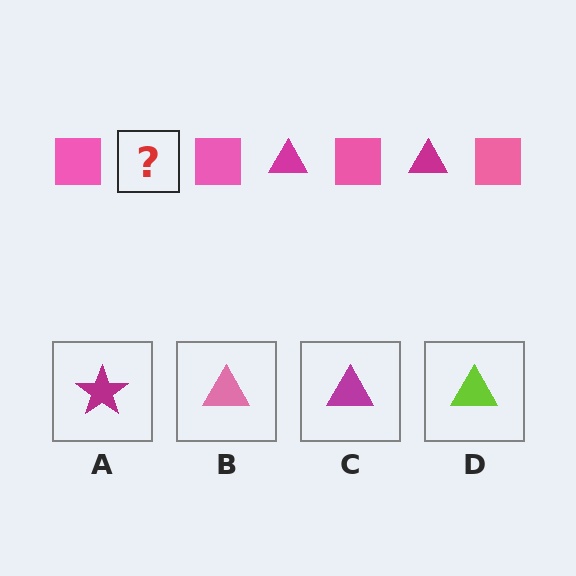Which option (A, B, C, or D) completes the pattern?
C.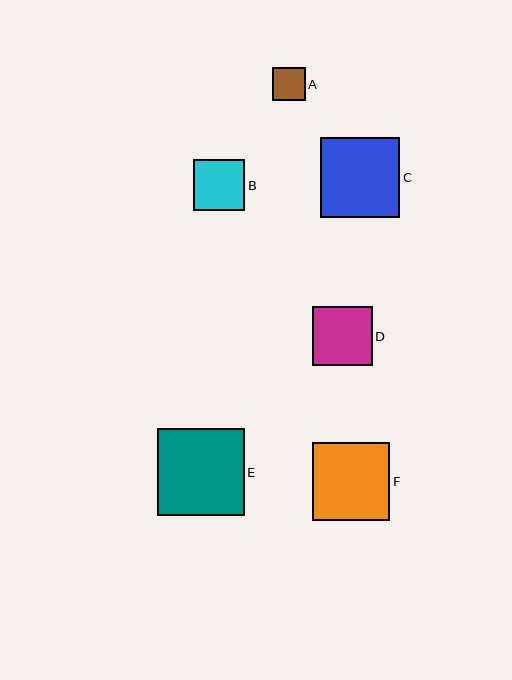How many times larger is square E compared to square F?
Square E is approximately 1.1 times the size of square F.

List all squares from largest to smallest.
From largest to smallest: E, C, F, D, B, A.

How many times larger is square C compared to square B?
Square C is approximately 1.6 times the size of square B.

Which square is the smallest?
Square A is the smallest with a size of approximately 33 pixels.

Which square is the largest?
Square E is the largest with a size of approximately 87 pixels.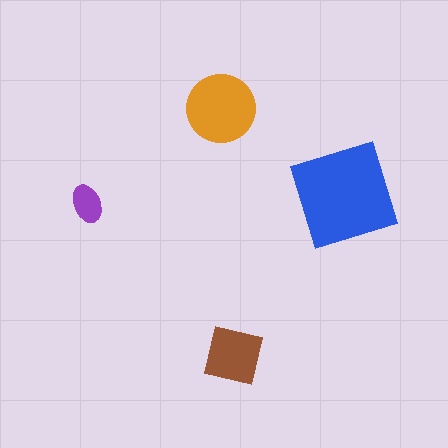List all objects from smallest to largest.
The purple ellipse, the brown square, the orange circle, the blue square.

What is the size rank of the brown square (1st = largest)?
3rd.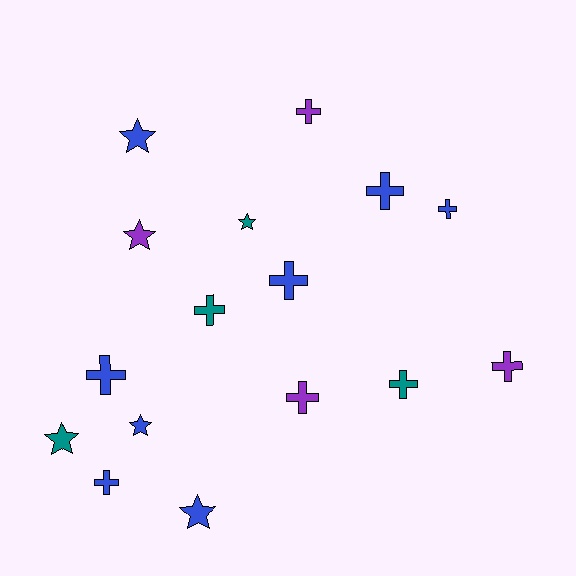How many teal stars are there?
There are 2 teal stars.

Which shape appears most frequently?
Cross, with 10 objects.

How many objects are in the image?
There are 16 objects.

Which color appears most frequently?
Blue, with 8 objects.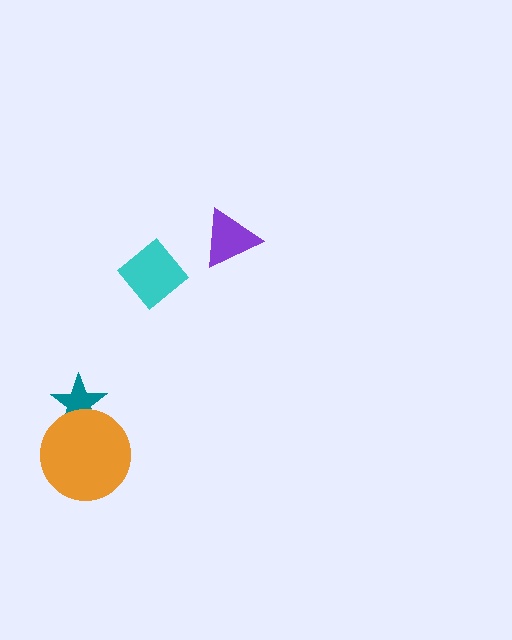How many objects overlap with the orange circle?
1 object overlaps with the orange circle.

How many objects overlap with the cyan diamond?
0 objects overlap with the cyan diamond.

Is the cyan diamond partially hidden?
No, no other shape covers it.